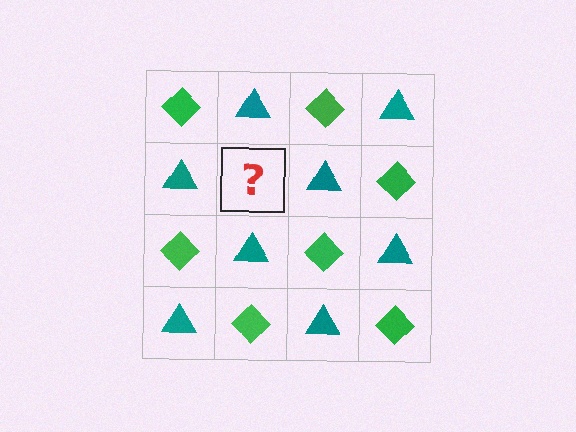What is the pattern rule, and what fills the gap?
The rule is that it alternates green diamond and teal triangle in a checkerboard pattern. The gap should be filled with a green diamond.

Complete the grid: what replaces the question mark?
The question mark should be replaced with a green diamond.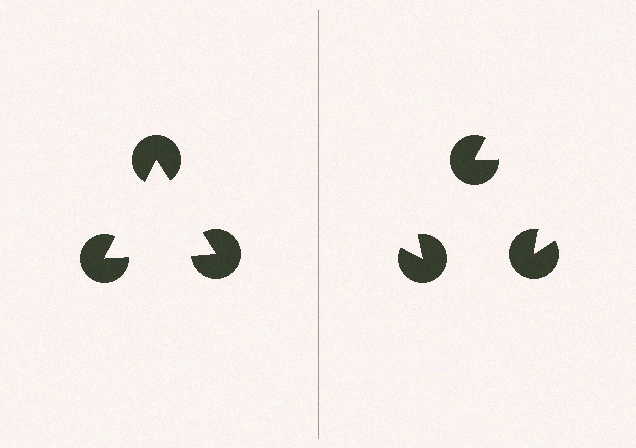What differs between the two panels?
The pac-man discs are positioned identically on both sides; only the wedge orientations differ. On the left they align to a triangle; on the right they are misaligned.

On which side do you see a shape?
An illusory triangle appears on the left side. On the right side the wedge cuts are rotated, so no coherent shape forms.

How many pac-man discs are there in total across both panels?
6 — 3 on each side.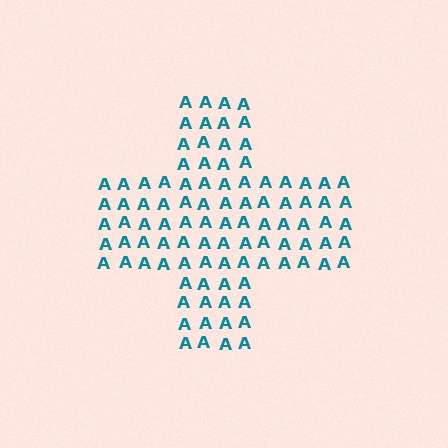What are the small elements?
The small elements are letter A's.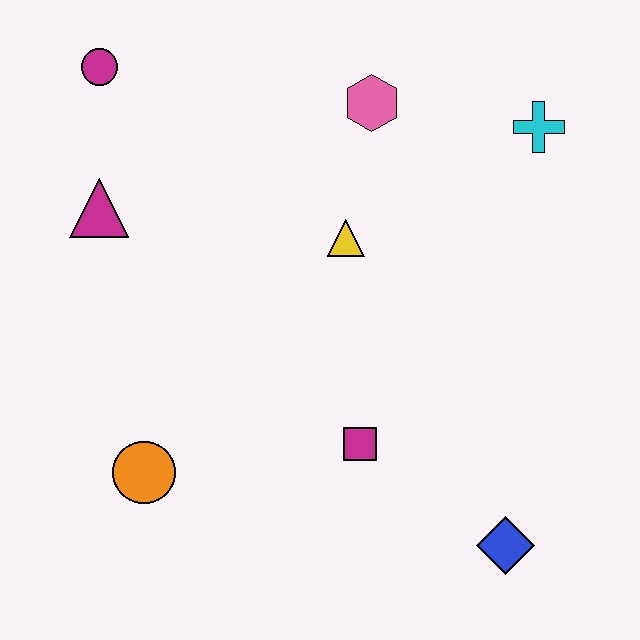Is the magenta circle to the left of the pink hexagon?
Yes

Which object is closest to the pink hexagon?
The yellow triangle is closest to the pink hexagon.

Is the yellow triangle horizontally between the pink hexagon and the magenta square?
No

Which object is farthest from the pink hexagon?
The blue diamond is farthest from the pink hexagon.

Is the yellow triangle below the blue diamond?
No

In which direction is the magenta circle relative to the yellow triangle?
The magenta circle is to the left of the yellow triangle.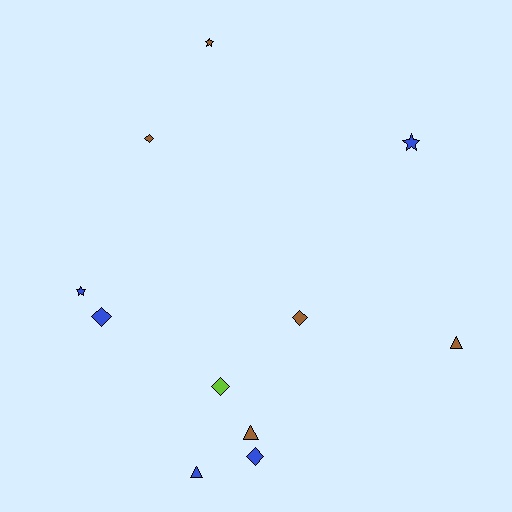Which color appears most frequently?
Blue, with 5 objects.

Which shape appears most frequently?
Diamond, with 5 objects.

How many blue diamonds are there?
There are 2 blue diamonds.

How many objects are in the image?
There are 11 objects.